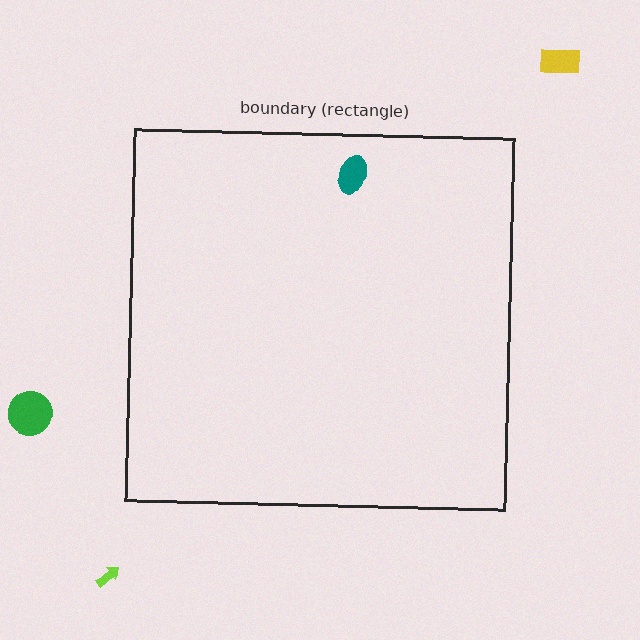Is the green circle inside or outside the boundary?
Outside.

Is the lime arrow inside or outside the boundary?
Outside.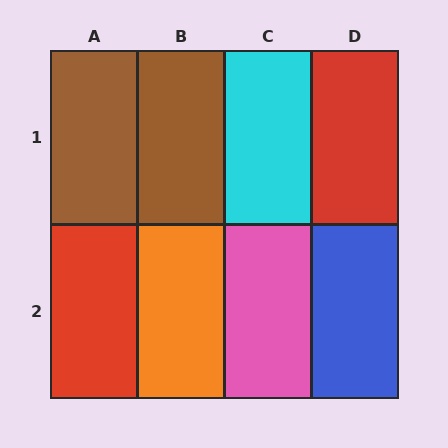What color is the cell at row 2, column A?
Red.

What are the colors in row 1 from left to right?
Brown, brown, cyan, red.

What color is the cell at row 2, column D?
Blue.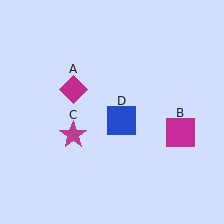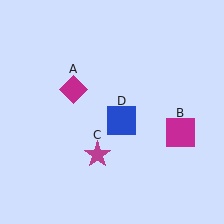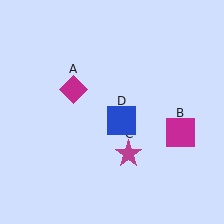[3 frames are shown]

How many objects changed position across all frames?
1 object changed position: magenta star (object C).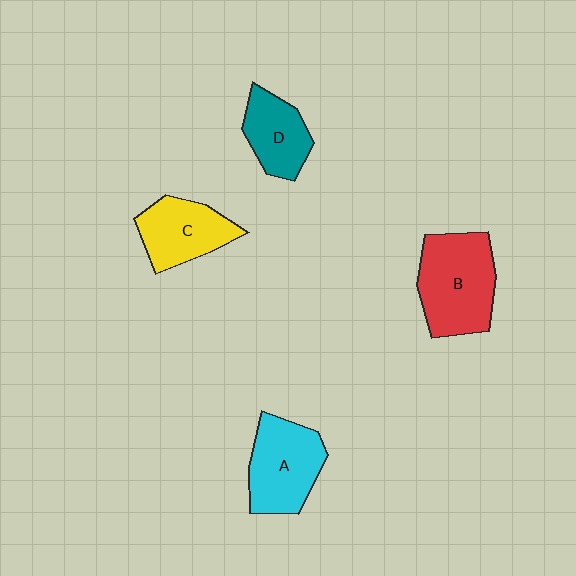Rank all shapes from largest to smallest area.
From largest to smallest: B (red), A (cyan), C (yellow), D (teal).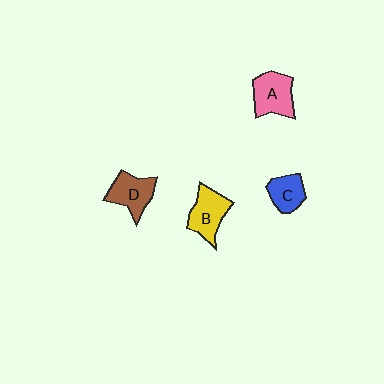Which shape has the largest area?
Shape A (pink).